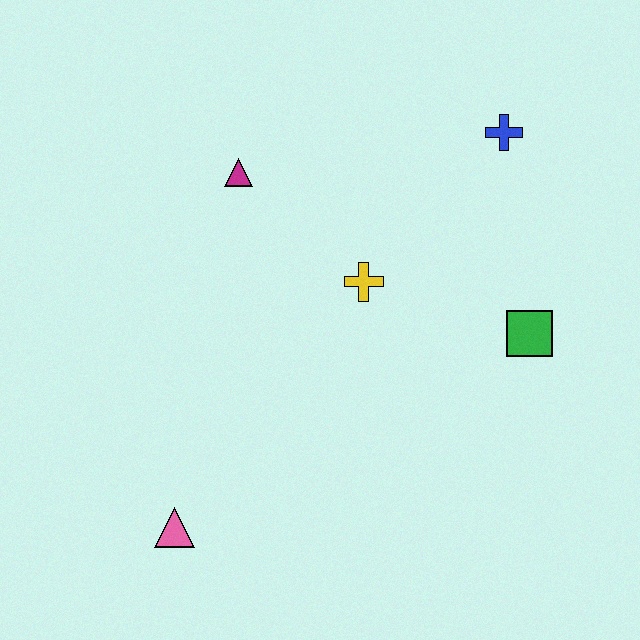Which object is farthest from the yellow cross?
The pink triangle is farthest from the yellow cross.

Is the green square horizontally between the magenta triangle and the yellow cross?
No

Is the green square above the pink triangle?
Yes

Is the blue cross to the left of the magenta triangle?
No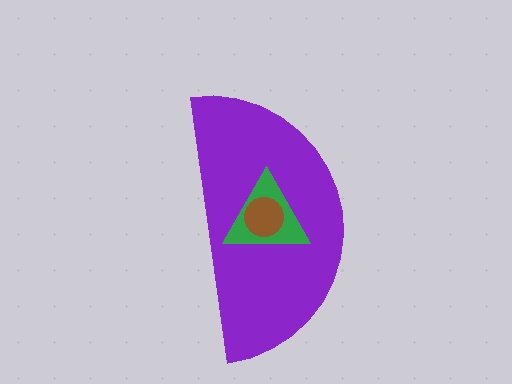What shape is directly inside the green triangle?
The brown circle.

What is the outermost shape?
The purple semicircle.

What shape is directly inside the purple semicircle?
The green triangle.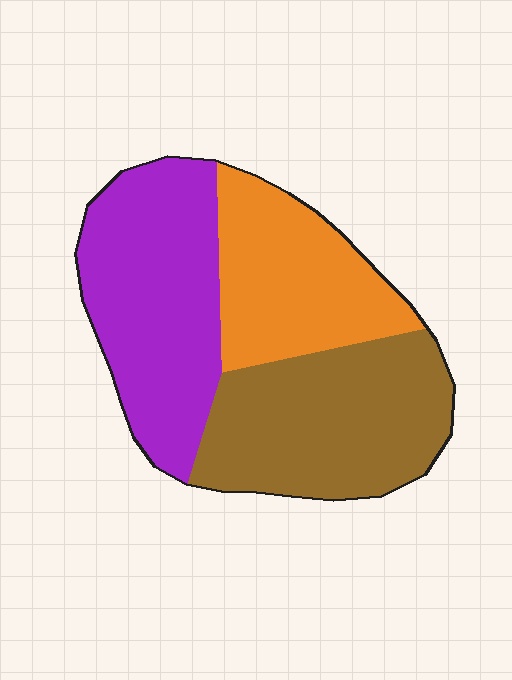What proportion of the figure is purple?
Purple covers roughly 35% of the figure.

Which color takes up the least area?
Orange, at roughly 25%.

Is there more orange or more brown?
Brown.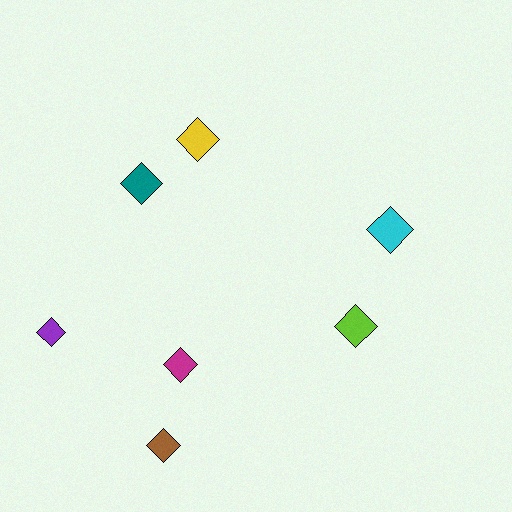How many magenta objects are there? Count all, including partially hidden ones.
There is 1 magenta object.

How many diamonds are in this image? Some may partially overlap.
There are 7 diamonds.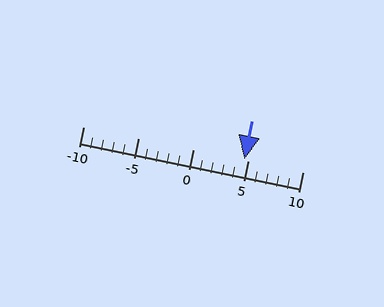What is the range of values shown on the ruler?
The ruler shows values from -10 to 10.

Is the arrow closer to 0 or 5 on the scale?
The arrow is closer to 5.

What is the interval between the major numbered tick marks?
The major tick marks are spaced 5 units apart.